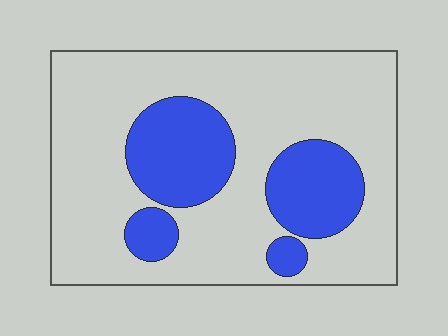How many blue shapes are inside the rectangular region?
4.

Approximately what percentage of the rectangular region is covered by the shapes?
Approximately 25%.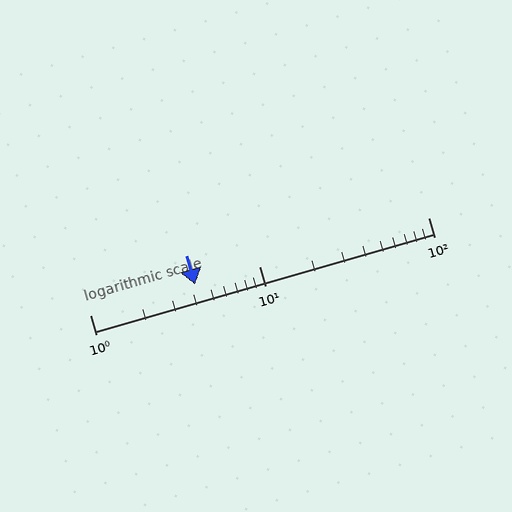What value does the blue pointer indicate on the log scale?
The pointer indicates approximately 4.2.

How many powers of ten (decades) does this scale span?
The scale spans 2 decades, from 1 to 100.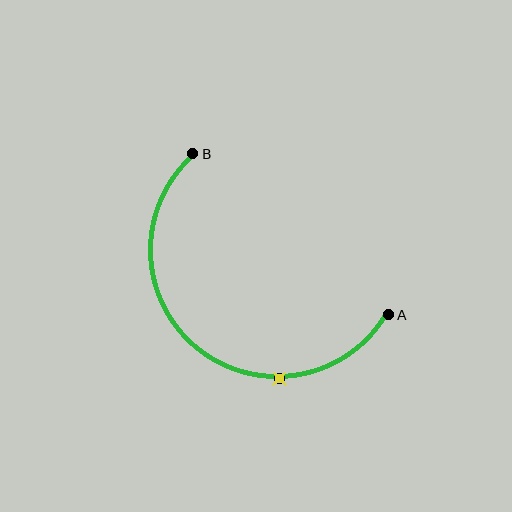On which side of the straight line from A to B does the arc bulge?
The arc bulges below and to the left of the straight line connecting A and B.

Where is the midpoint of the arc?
The arc midpoint is the point on the curve farthest from the straight line joining A and B. It sits below and to the left of that line.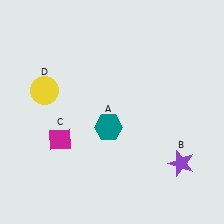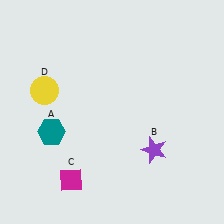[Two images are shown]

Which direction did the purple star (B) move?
The purple star (B) moved left.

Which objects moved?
The objects that moved are: the teal hexagon (A), the purple star (B), the magenta diamond (C).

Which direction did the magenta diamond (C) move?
The magenta diamond (C) moved down.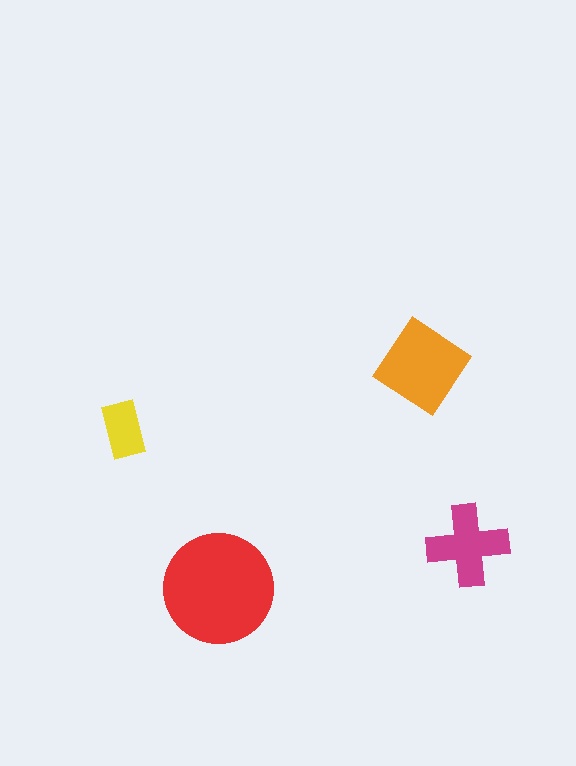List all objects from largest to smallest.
The red circle, the orange diamond, the magenta cross, the yellow rectangle.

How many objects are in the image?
There are 4 objects in the image.